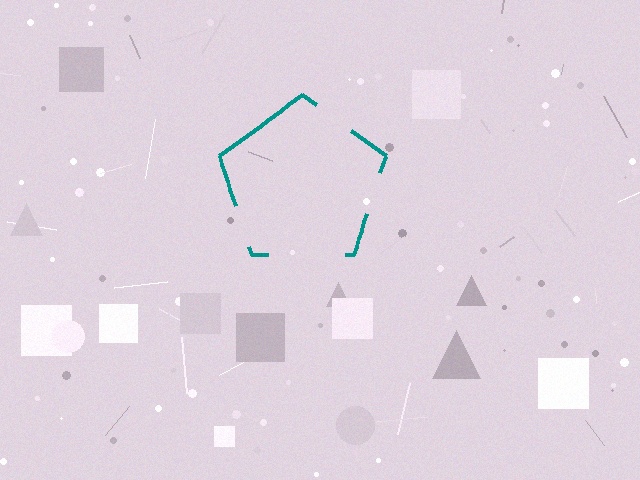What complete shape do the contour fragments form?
The contour fragments form a pentagon.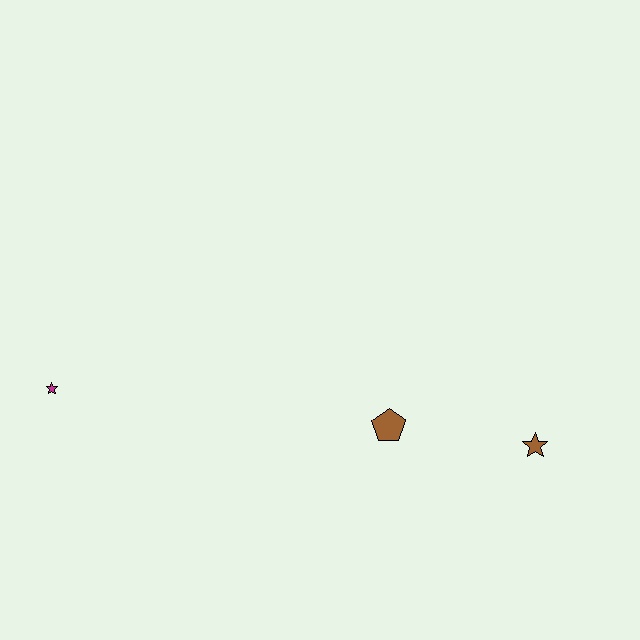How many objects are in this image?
There are 3 objects.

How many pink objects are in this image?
There are no pink objects.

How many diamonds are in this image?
There are no diamonds.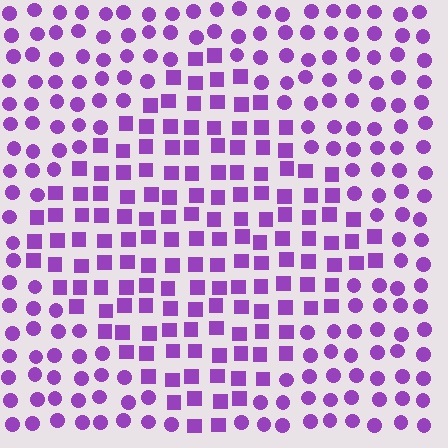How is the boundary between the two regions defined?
The boundary is defined by a change in element shape: squares inside vs. circles outside. All elements share the same color and spacing.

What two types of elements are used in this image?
The image uses squares inside the diamond region and circles outside it.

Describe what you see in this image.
The image is filled with small purple elements arranged in a uniform grid. A diamond-shaped region contains squares, while the surrounding area contains circles. The boundary is defined purely by the change in element shape.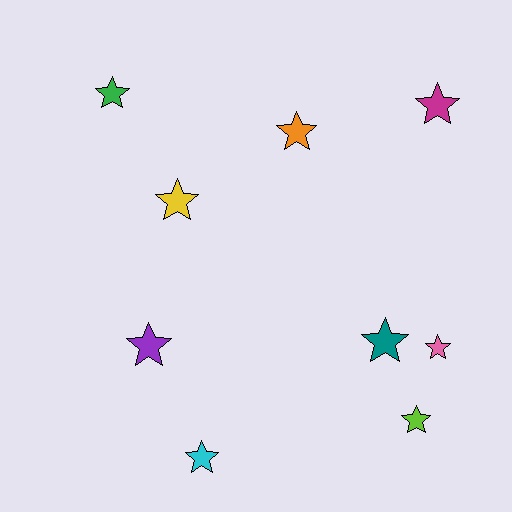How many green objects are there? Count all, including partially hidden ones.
There is 1 green object.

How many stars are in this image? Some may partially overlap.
There are 9 stars.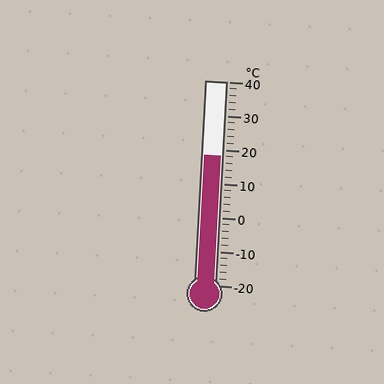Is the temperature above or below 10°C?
The temperature is above 10°C.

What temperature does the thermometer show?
The thermometer shows approximately 18°C.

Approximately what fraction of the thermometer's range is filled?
The thermometer is filled to approximately 65% of its range.